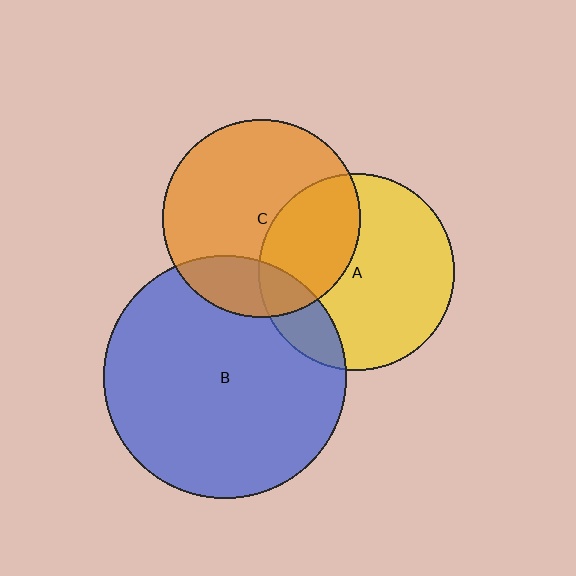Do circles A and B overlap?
Yes.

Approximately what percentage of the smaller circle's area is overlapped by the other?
Approximately 15%.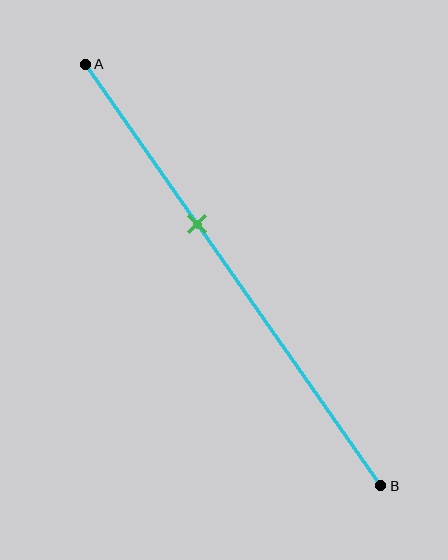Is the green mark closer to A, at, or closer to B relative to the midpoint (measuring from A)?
The green mark is closer to point A than the midpoint of segment AB.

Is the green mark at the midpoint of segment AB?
No, the mark is at about 40% from A, not at the 50% midpoint.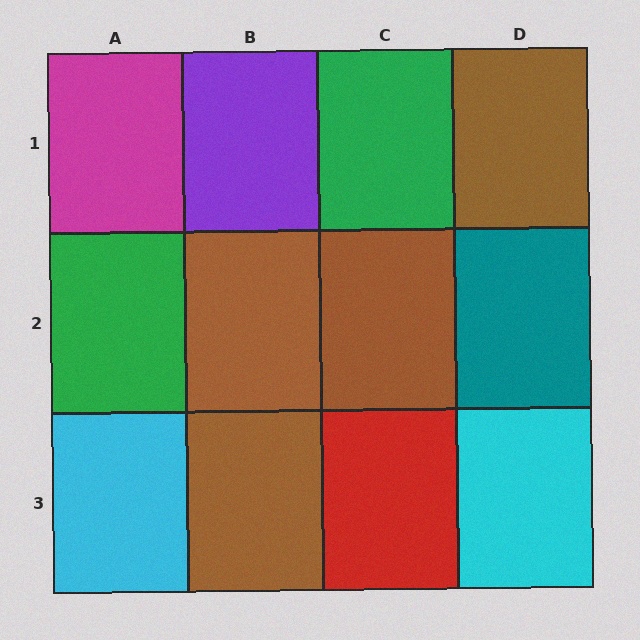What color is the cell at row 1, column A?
Magenta.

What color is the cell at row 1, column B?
Purple.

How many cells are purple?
1 cell is purple.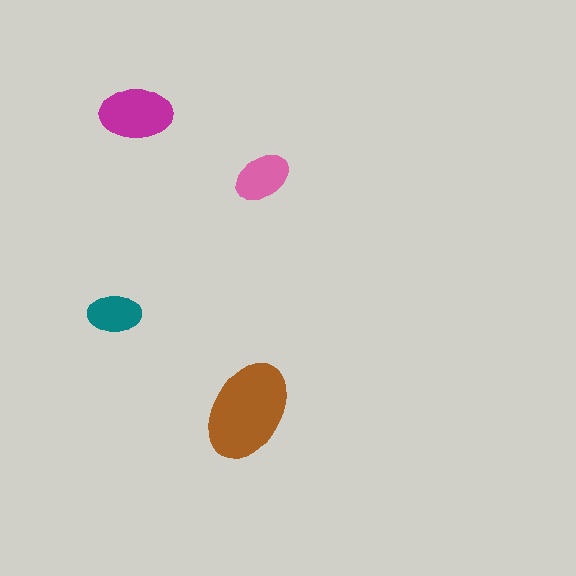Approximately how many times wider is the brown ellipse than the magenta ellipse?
About 1.5 times wider.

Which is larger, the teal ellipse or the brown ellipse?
The brown one.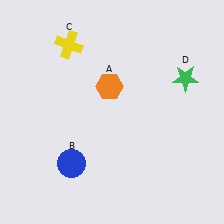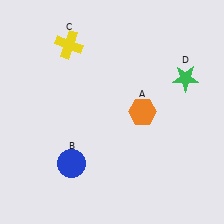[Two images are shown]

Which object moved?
The orange hexagon (A) moved right.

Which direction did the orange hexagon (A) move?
The orange hexagon (A) moved right.